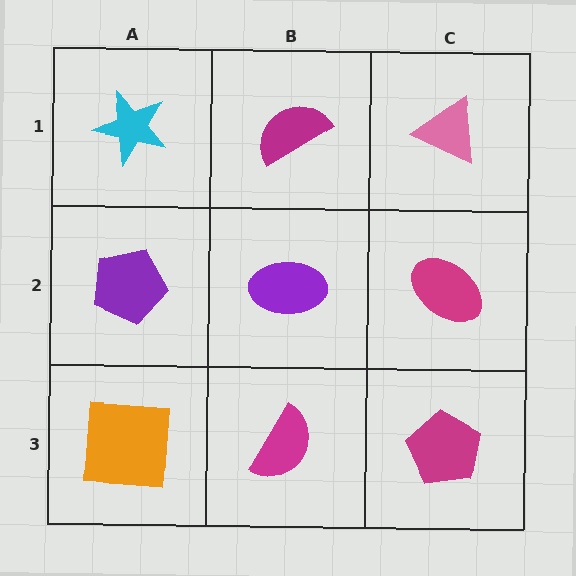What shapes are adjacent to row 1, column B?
A purple ellipse (row 2, column B), a cyan star (row 1, column A), a pink triangle (row 1, column C).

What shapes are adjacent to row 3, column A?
A purple pentagon (row 2, column A), a magenta semicircle (row 3, column B).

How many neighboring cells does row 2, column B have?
4.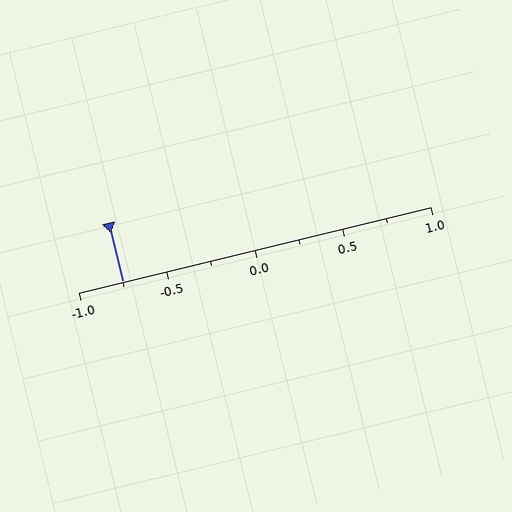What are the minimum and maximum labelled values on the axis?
The axis runs from -1.0 to 1.0.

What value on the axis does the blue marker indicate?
The marker indicates approximately -0.75.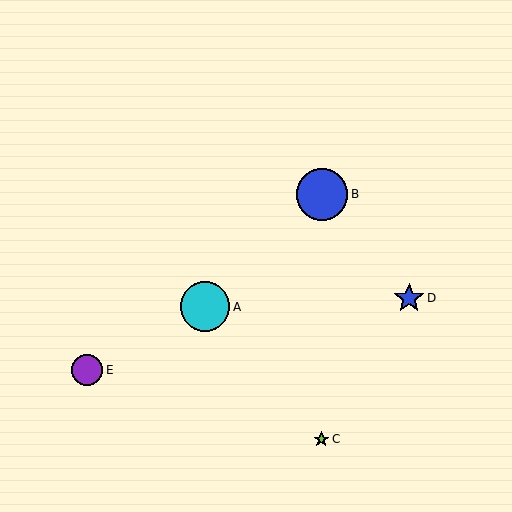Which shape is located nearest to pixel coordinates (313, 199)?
The blue circle (labeled B) at (322, 194) is nearest to that location.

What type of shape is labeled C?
Shape C is a lime star.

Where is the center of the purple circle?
The center of the purple circle is at (87, 370).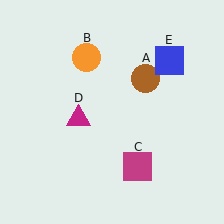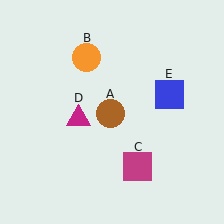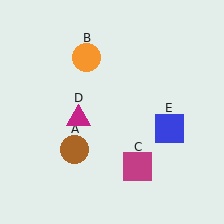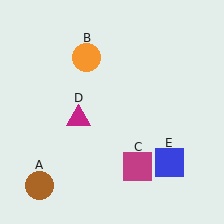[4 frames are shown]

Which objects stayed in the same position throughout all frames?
Orange circle (object B) and magenta square (object C) and magenta triangle (object D) remained stationary.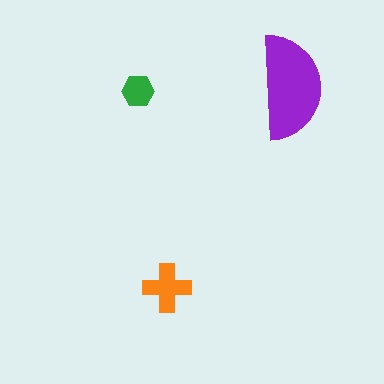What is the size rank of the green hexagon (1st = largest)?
3rd.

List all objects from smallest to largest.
The green hexagon, the orange cross, the purple semicircle.